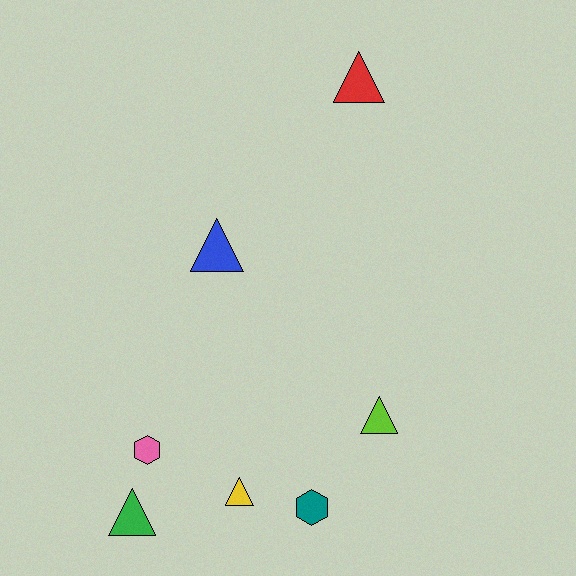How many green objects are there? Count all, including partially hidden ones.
There is 1 green object.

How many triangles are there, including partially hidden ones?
There are 5 triangles.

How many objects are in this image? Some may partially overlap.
There are 7 objects.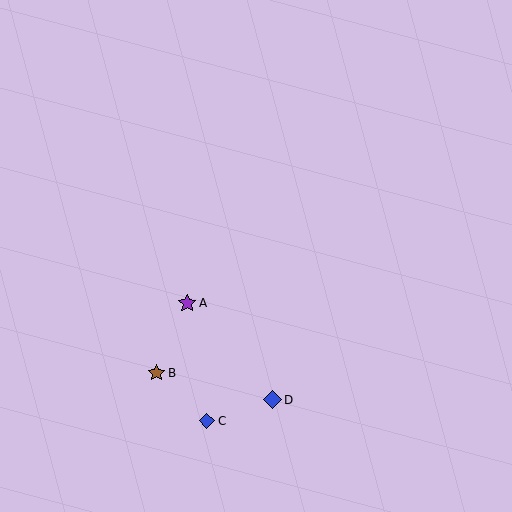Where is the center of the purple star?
The center of the purple star is at (187, 303).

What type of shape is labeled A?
Shape A is a purple star.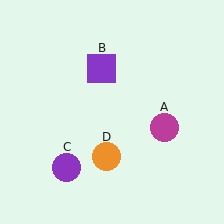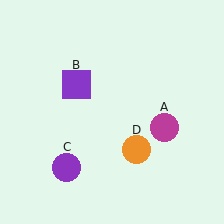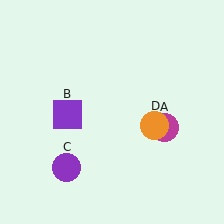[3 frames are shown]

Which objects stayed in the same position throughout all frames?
Magenta circle (object A) and purple circle (object C) remained stationary.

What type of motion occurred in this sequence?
The purple square (object B), orange circle (object D) rotated counterclockwise around the center of the scene.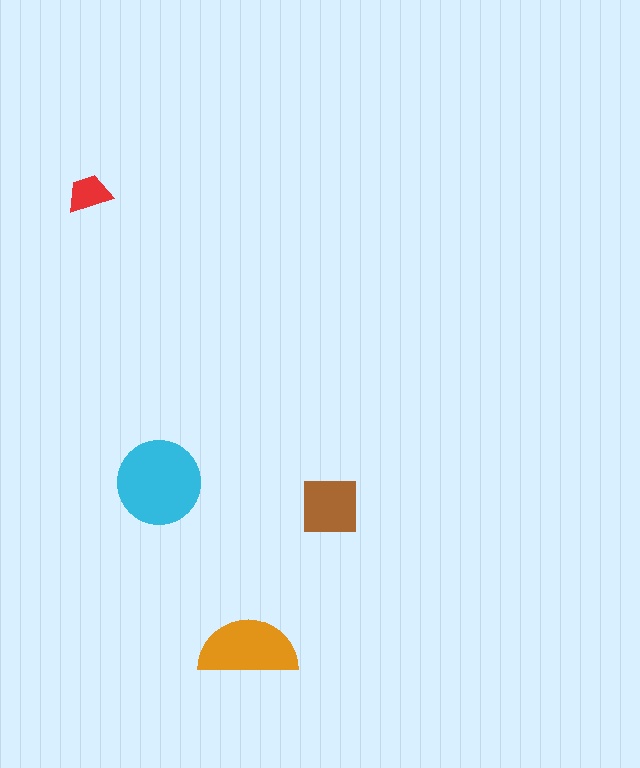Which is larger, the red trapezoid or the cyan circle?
The cyan circle.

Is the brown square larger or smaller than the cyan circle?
Smaller.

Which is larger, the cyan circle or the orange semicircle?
The cyan circle.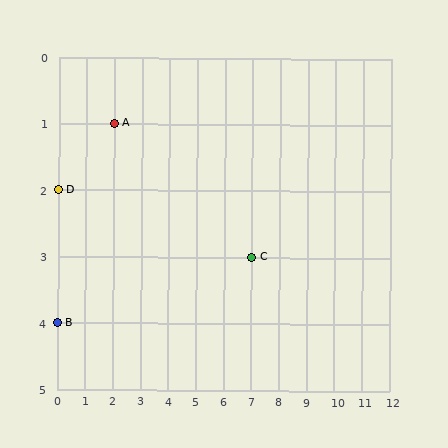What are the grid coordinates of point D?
Point D is at grid coordinates (0, 2).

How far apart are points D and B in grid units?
Points D and B are 2 rows apart.